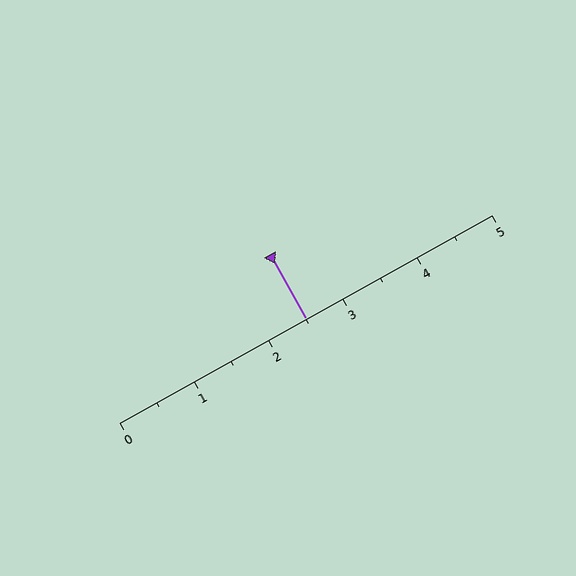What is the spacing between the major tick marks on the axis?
The major ticks are spaced 1 apart.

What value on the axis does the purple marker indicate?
The marker indicates approximately 2.5.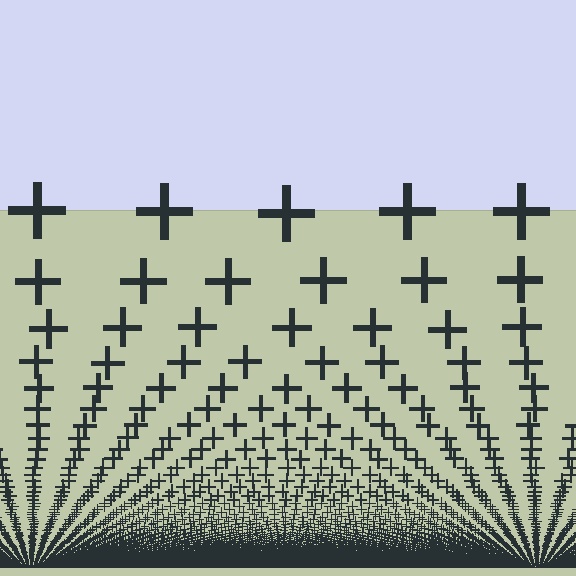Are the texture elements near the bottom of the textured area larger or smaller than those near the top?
Smaller. The gradient is inverted — elements near the bottom are smaller and denser.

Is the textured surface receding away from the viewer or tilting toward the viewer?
The surface appears to tilt toward the viewer. Texture elements get larger and sparser toward the top.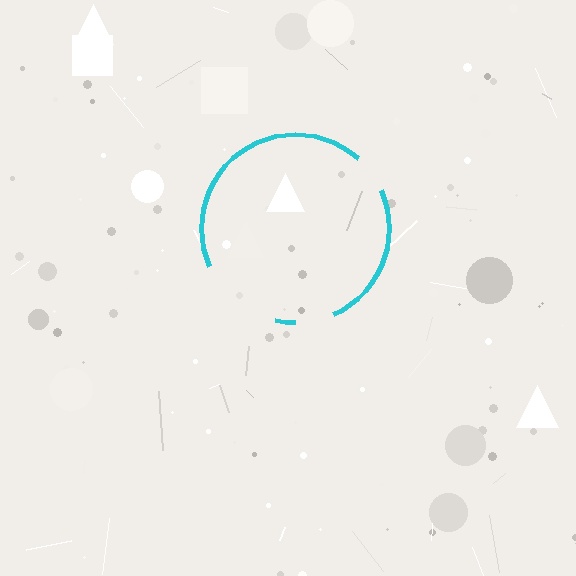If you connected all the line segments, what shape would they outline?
They would outline a circle.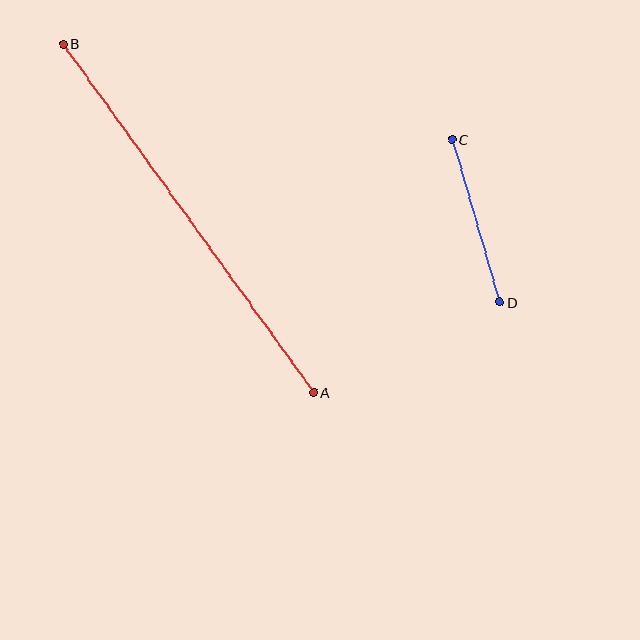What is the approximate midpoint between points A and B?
The midpoint is at approximately (188, 218) pixels.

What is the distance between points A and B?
The distance is approximately 430 pixels.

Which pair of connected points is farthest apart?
Points A and B are farthest apart.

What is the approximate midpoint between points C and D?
The midpoint is at approximately (476, 221) pixels.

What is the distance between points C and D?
The distance is approximately 170 pixels.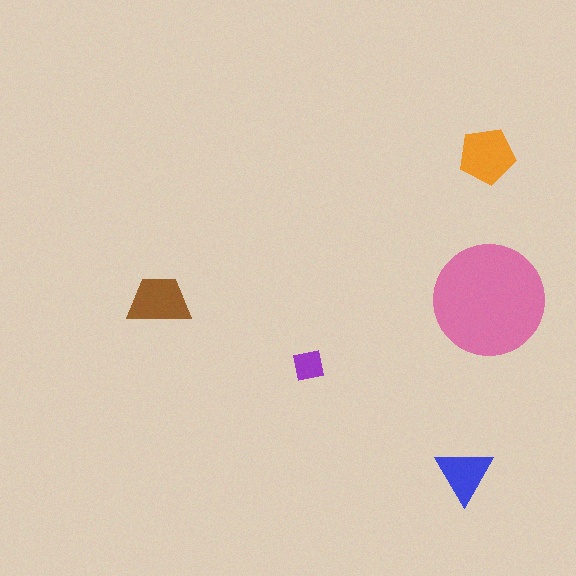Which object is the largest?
The pink circle.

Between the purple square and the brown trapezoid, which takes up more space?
The brown trapezoid.